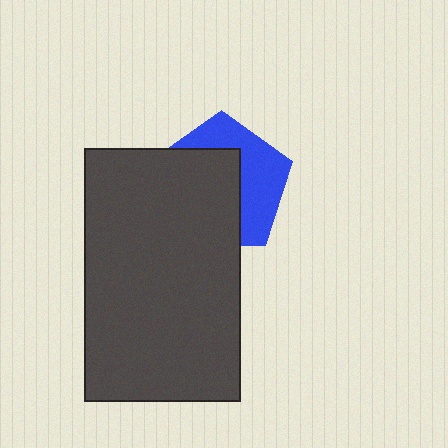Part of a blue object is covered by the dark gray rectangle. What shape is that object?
It is a pentagon.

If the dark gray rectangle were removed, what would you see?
You would see the complete blue pentagon.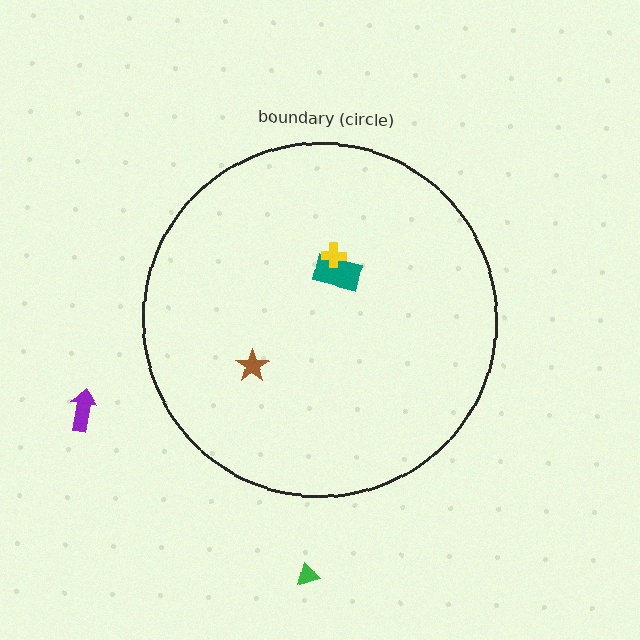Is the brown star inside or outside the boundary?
Inside.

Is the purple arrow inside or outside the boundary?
Outside.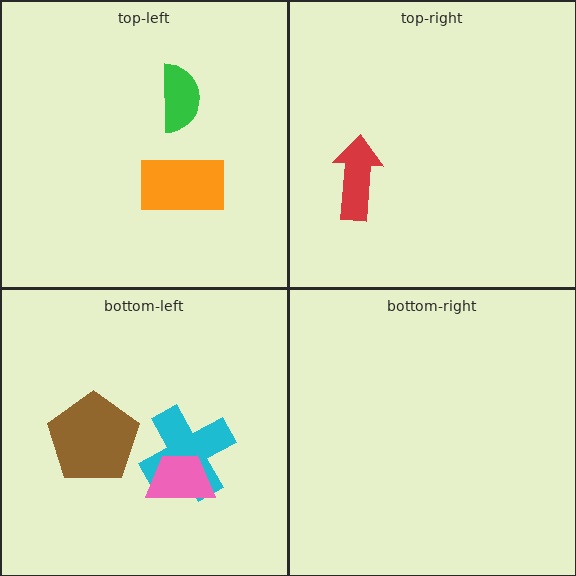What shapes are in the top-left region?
The green semicircle, the orange rectangle.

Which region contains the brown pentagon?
The bottom-left region.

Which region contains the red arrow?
The top-right region.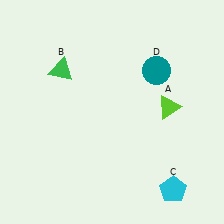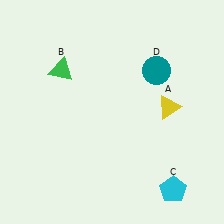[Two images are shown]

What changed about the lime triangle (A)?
In Image 1, A is lime. In Image 2, it changed to yellow.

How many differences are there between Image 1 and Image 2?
There is 1 difference between the two images.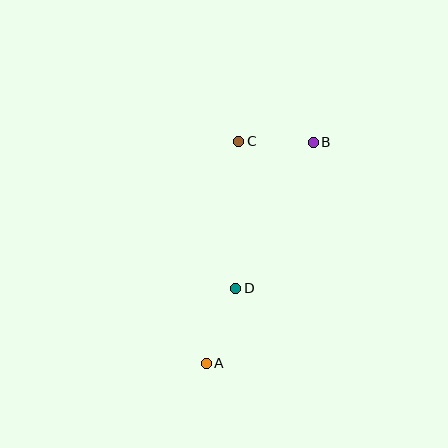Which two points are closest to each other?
Points B and C are closest to each other.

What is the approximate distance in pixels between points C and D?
The distance between C and D is approximately 147 pixels.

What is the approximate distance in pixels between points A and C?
The distance between A and C is approximately 224 pixels.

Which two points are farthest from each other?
Points A and B are farthest from each other.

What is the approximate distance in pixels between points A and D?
The distance between A and D is approximately 80 pixels.